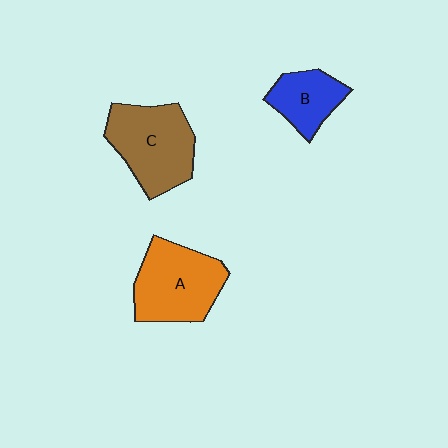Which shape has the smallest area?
Shape B (blue).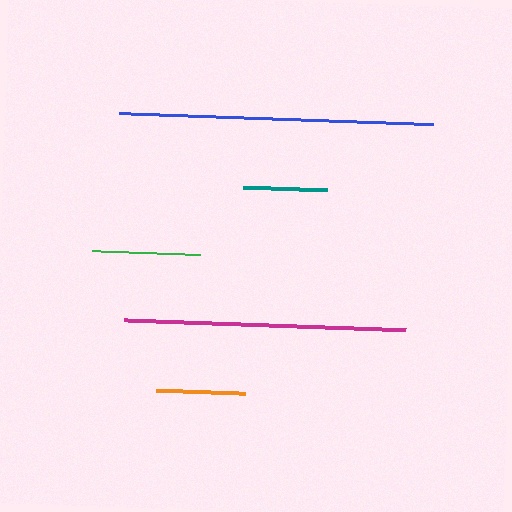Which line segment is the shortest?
The teal line is the shortest at approximately 84 pixels.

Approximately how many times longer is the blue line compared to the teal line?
The blue line is approximately 3.7 times the length of the teal line.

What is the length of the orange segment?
The orange segment is approximately 89 pixels long.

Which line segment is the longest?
The blue line is the longest at approximately 313 pixels.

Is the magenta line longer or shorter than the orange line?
The magenta line is longer than the orange line.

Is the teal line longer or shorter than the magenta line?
The magenta line is longer than the teal line.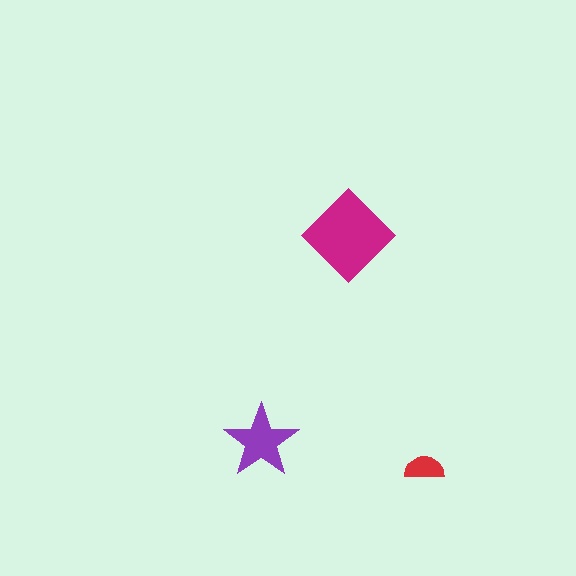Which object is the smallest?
The red semicircle.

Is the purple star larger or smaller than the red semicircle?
Larger.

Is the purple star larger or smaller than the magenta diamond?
Smaller.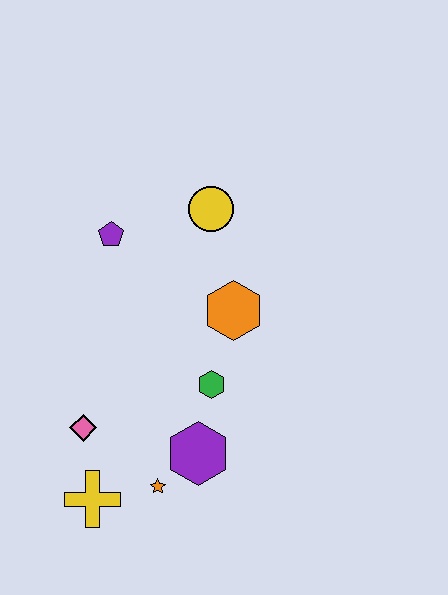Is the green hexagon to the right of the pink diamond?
Yes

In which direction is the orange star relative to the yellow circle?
The orange star is below the yellow circle.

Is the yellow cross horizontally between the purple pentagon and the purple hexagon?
No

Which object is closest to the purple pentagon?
The yellow circle is closest to the purple pentagon.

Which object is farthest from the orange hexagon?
The yellow cross is farthest from the orange hexagon.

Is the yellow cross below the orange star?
Yes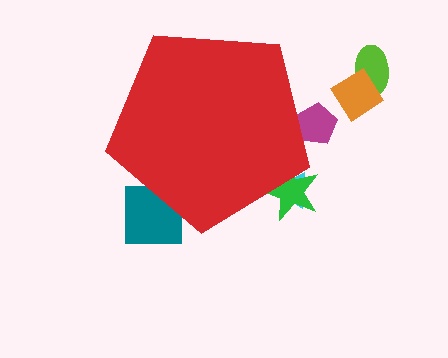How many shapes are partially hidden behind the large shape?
4 shapes are partially hidden.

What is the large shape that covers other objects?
A red pentagon.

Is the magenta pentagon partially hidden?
Yes, the magenta pentagon is partially hidden behind the red pentagon.